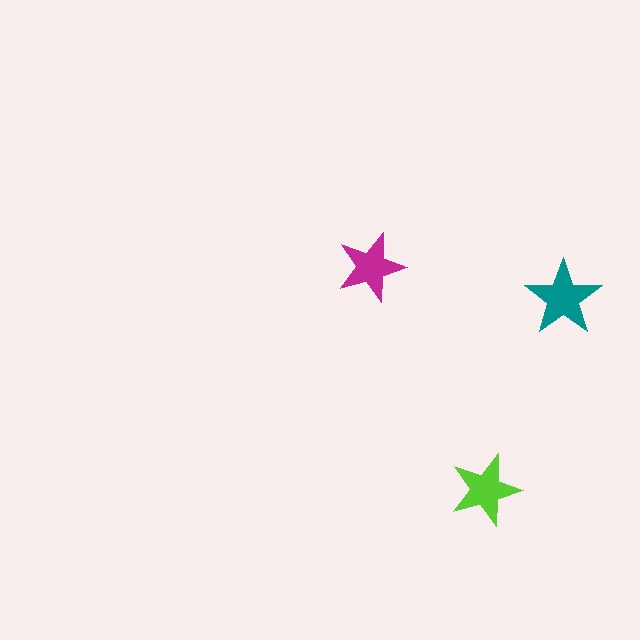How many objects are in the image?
There are 3 objects in the image.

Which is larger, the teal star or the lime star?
The teal one.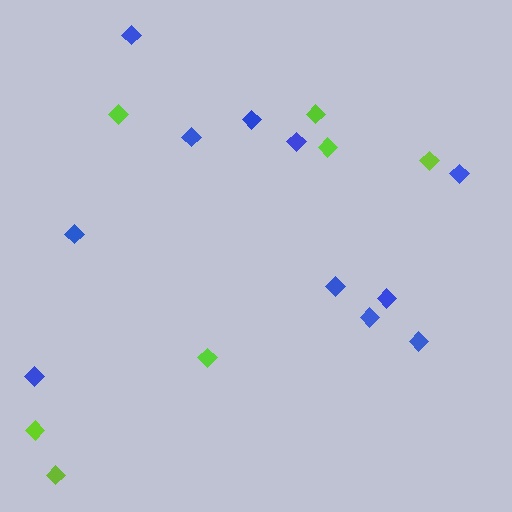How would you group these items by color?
There are 2 groups: one group of blue diamonds (11) and one group of lime diamonds (7).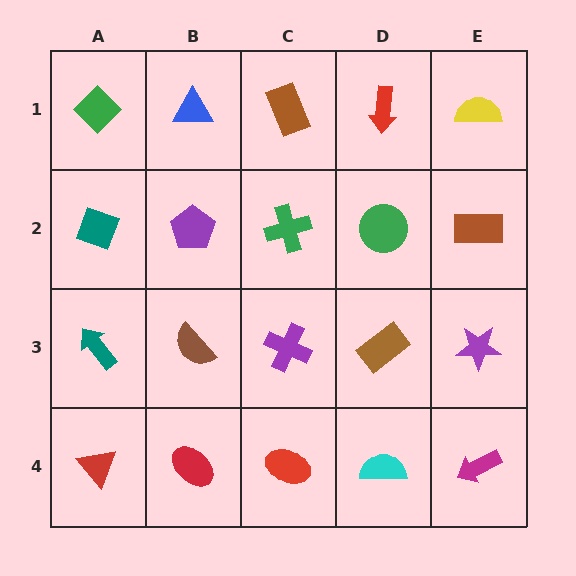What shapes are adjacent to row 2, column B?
A blue triangle (row 1, column B), a brown semicircle (row 3, column B), a teal diamond (row 2, column A), a green cross (row 2, column C).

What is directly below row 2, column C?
A purple cross.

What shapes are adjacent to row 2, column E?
A yellow semicircle (row 1, column E), a purple star (row 3, column E), a green circle (row 2, column D).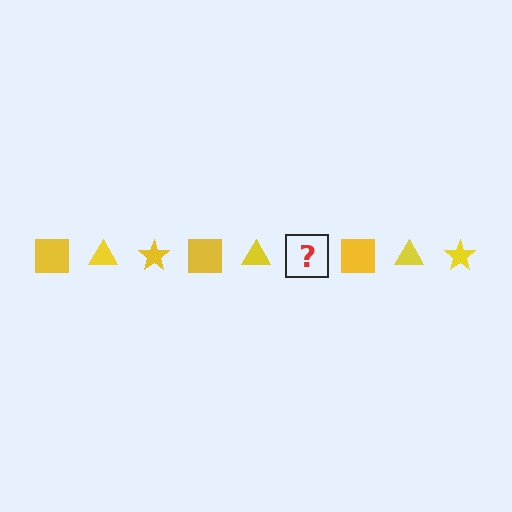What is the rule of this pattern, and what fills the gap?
The rule is that the pattern cycles through square, triangle, star shapes in yellow. The gap should be filled with a yellow star.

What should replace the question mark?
The question mark should be replaced with a yellow star.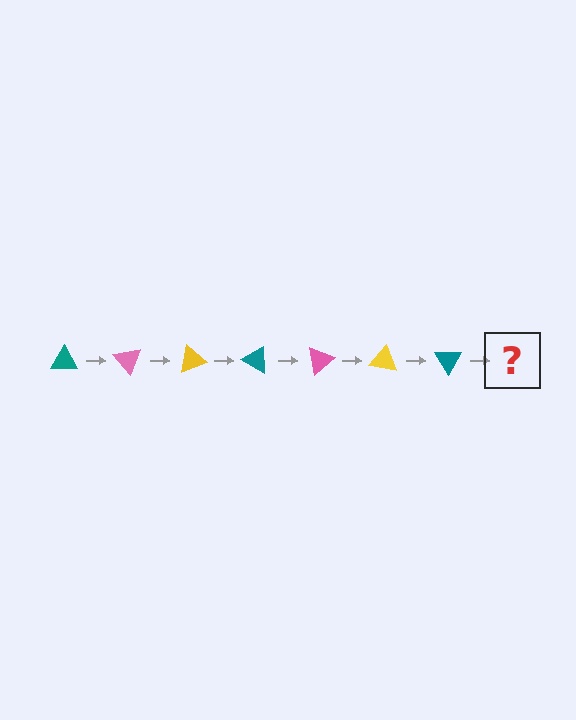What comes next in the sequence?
The next element should be a pink triangle, rotated 350 degrees from the start.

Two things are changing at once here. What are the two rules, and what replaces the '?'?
The two rules are that it rotates 50 degrees each step and the color cycles through teal, pink, and yellow. The '?' should be a pink triangle, rotated 350 degrees from the start.